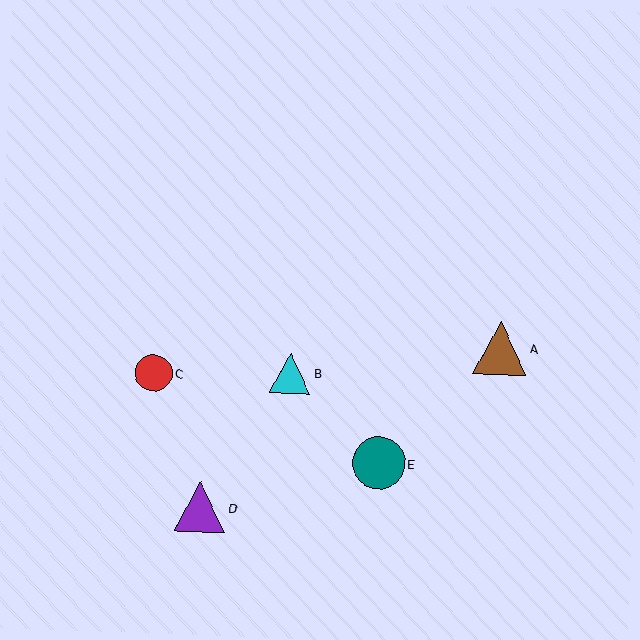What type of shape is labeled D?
Shape D is a purple triangle.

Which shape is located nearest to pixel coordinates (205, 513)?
The purple triangle (labeled D) at (200, 507) is nearest to that location.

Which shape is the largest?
The brown triangle (labeled A) is the largest.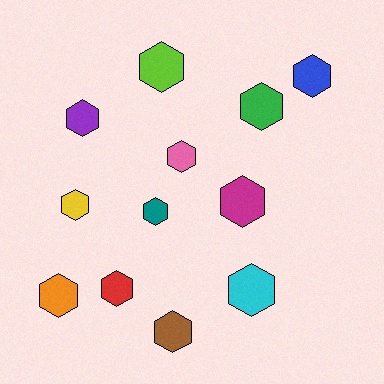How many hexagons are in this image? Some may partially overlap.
There are 12 hexagons.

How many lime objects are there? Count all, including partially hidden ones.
There is 1 lime object.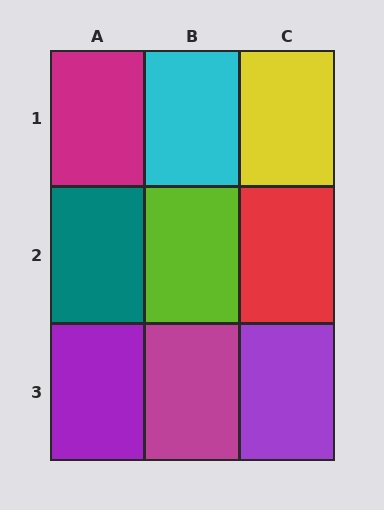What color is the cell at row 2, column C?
Red.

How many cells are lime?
1 cell is lime.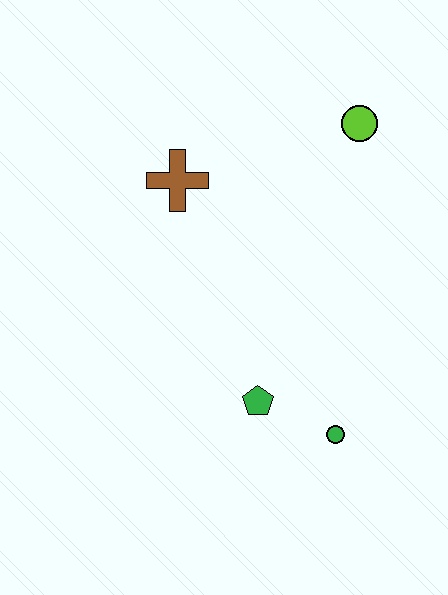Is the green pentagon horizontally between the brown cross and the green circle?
Yes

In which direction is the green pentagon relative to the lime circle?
The green pentagon is below the lime circle.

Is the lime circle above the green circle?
Yes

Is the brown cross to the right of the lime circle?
No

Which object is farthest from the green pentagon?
The lime circle is farthest from the green pentagon.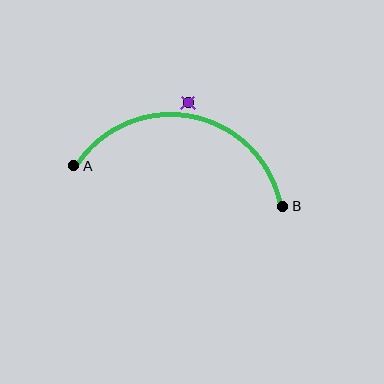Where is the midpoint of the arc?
The arc midpoint is the point on the curve farthest from the straight line joining A and B. It sits above that line.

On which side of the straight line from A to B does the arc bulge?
The arc bulges above the straight line connecting A and B.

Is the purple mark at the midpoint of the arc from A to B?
No — the purple mark does not lie on the arc at all. It sits slightly outside the curve.